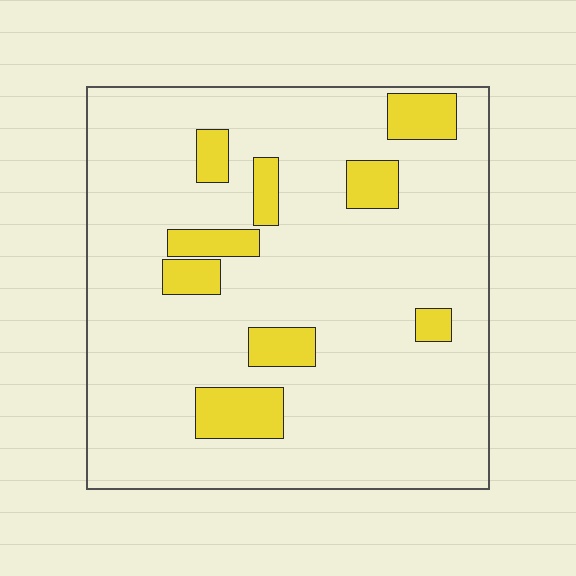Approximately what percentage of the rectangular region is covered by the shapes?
Approximately 15%.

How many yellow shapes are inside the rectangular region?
9.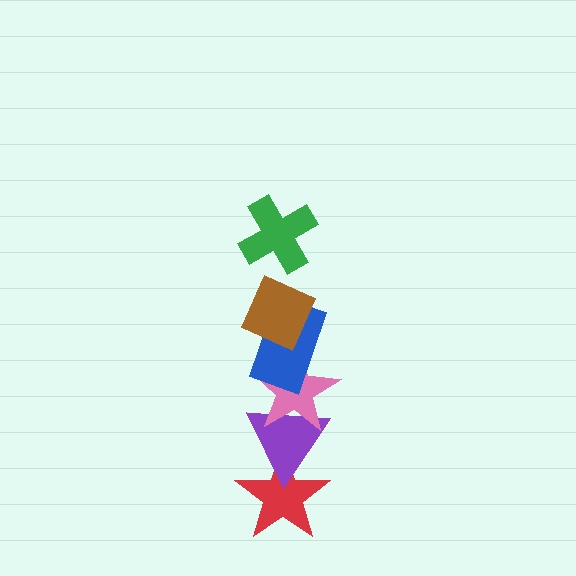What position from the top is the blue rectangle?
The blue rectangle is 3rd from the top.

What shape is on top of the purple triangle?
The pink star is on top of the purple triangle.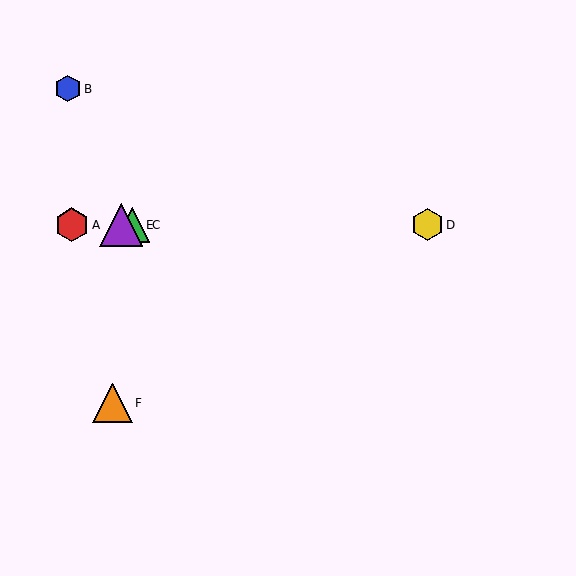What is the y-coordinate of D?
Object D is at y≈225.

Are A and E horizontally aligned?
Yes, both are at y≈225.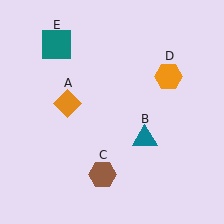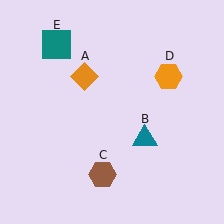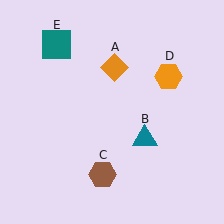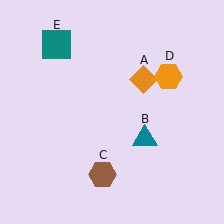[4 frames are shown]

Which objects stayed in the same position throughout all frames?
Teal triangle (object B) and brown hexagon (object C) and orange hexagon (object D) and teal square (object E) remained stationary.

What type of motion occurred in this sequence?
The orange diamond (object A) rotated clockwise around the center of the scene.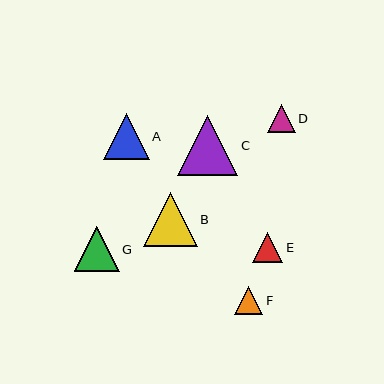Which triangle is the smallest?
Triangle D is the smallest with a size of approximately 28 pixels.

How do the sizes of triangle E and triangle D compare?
Triangle E and triangle D are approximately the same size.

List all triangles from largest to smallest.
From largest to smallest: C, B, A, G, E, F, D.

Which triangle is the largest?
Triangle C is the largest with a size of approximately 60 pixels.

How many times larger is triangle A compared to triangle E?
Triangle A is approximately 1.5 times the size of triangle E.